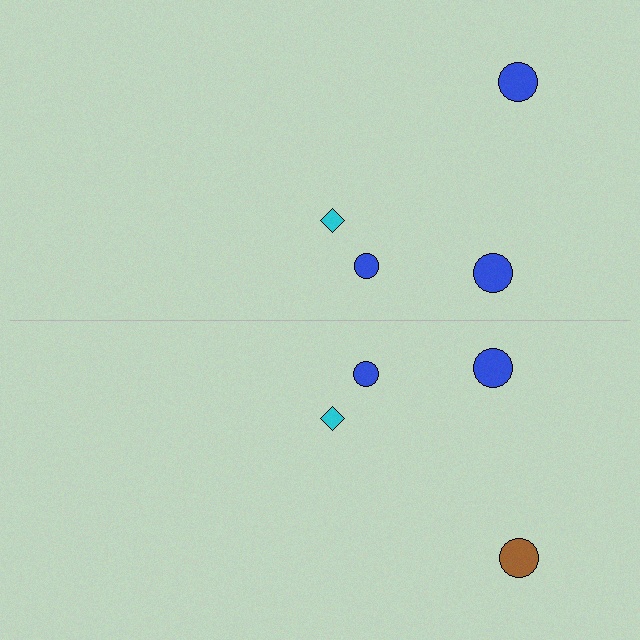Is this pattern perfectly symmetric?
No, the pattern is not perfectly symmetric. The brown circle on the bottom side breaks the symmetry — its mirror counterpart is blue.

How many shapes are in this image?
There are 8 shapes in this image.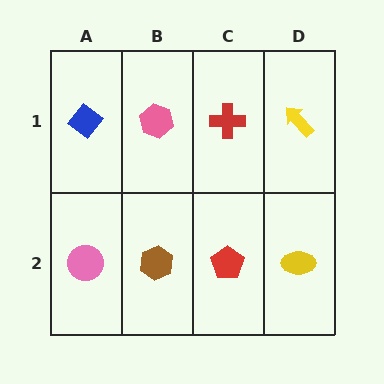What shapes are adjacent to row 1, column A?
A pink circle (row 2, column A), a pink hexagon (row 1, column B).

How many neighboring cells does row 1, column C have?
3.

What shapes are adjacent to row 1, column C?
A red pentagon (row 2, column C), a pink hexagon (row 1, column B), a yellow arrow (row 1, column D).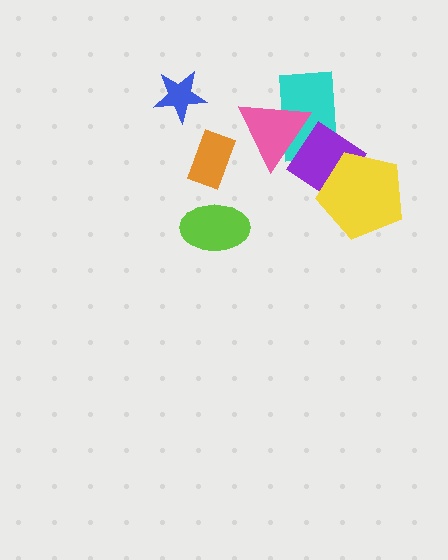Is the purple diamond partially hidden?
Yes, it is partially covered by another shape.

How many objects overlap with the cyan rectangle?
2 objects overlap with the cyan rectangle.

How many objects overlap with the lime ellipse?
0 objects overlap with the lime ellipse.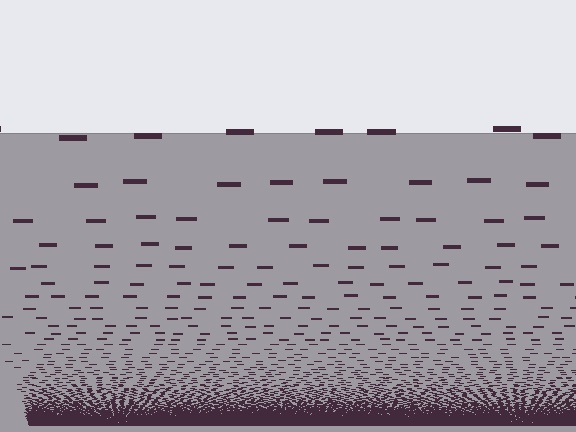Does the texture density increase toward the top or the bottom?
Density increases toward the bottom.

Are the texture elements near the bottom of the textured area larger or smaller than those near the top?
Smaller. The gradient is inverted — elements near the bottom are smaller and denser.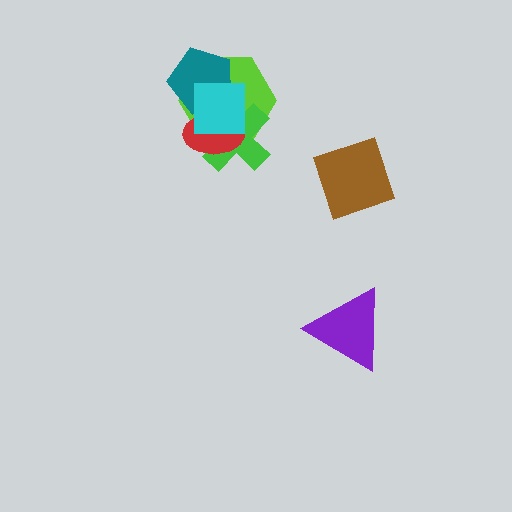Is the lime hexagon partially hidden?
Yes, it is partially covered by another shape.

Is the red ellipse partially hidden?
Yes, it is partially covered by another shape.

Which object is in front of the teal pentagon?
The cyan square is in front of the teal pentagon.